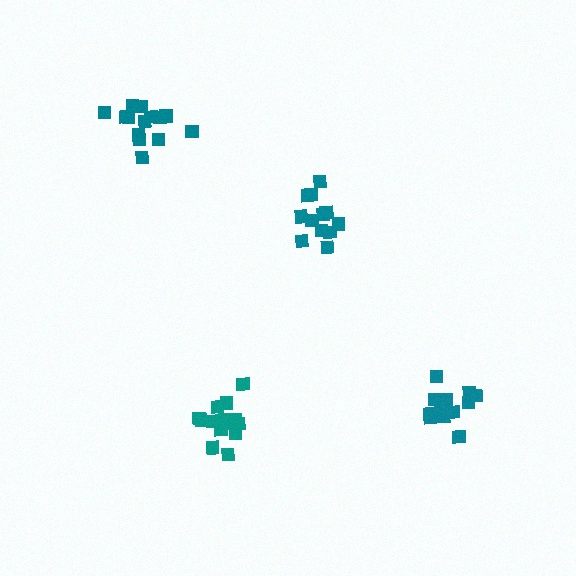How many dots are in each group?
Group 1: 12 dots, Group 2: 12 dots, Group 3: 14 dots, Group 4: 14 dots (52 total).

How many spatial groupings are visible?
There are 4 spatial groupings.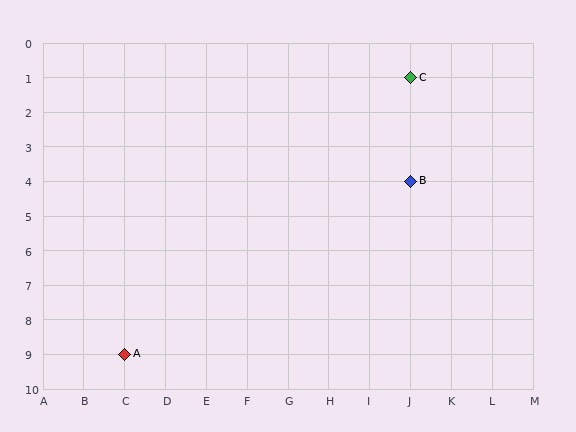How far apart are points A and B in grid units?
Points A and B are 7 columns and 5 rows apart (about 8.6 grid units diagonally).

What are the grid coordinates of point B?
Point B is at grid coordinates (J, 4).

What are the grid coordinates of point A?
Point A is at grid coordinates (C, 9).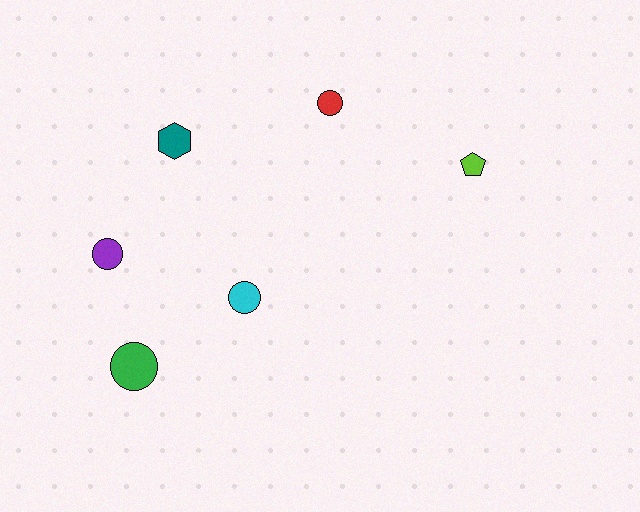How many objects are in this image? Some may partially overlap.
There are 6 objects.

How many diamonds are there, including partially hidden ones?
There are no diamonds.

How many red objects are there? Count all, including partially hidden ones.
There is 1 red object.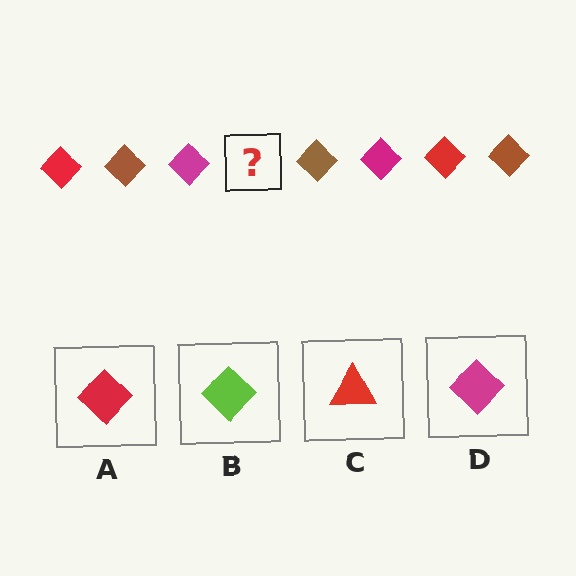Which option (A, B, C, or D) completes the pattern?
A.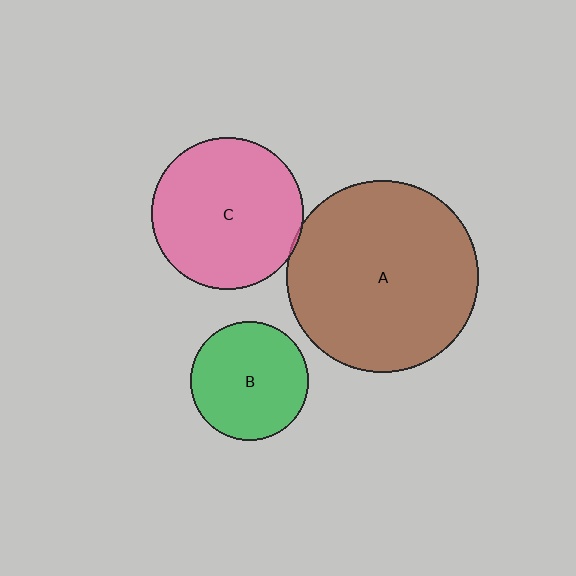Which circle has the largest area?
Circle A (brown).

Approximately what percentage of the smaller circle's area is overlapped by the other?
Approximately 5%.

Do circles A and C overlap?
Yes.